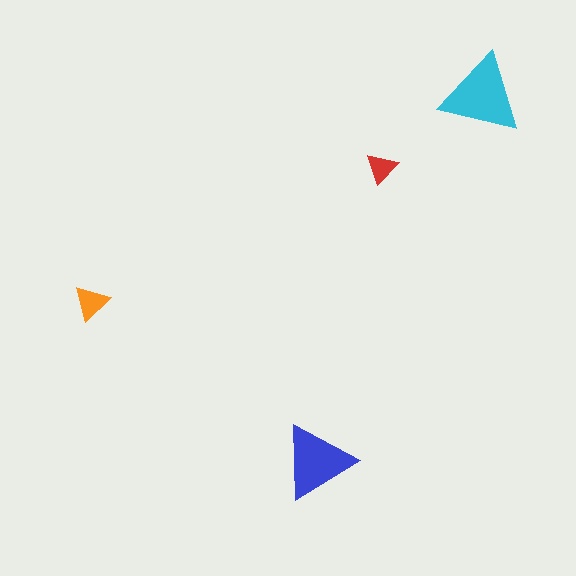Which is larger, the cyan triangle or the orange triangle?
The cyan one.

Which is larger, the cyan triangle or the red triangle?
The cyan one.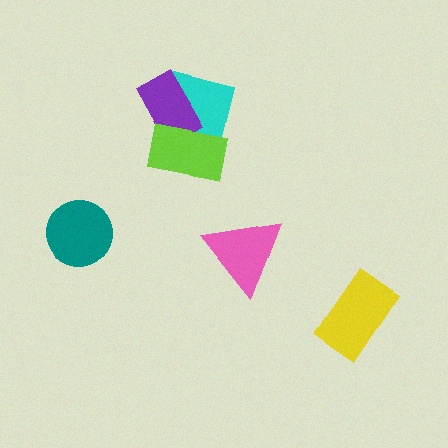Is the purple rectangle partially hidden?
Yes, it is partially covered by another shape.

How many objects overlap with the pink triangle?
0 objects overlap with the pink triangle.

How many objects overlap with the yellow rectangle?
0 objects overlap with the yellow rectangle.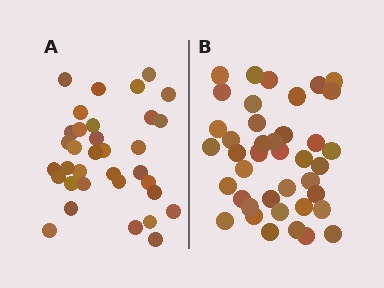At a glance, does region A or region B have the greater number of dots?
Region B (the right region) has more dots.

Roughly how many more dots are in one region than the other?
Region B has about 6 more dots than region A.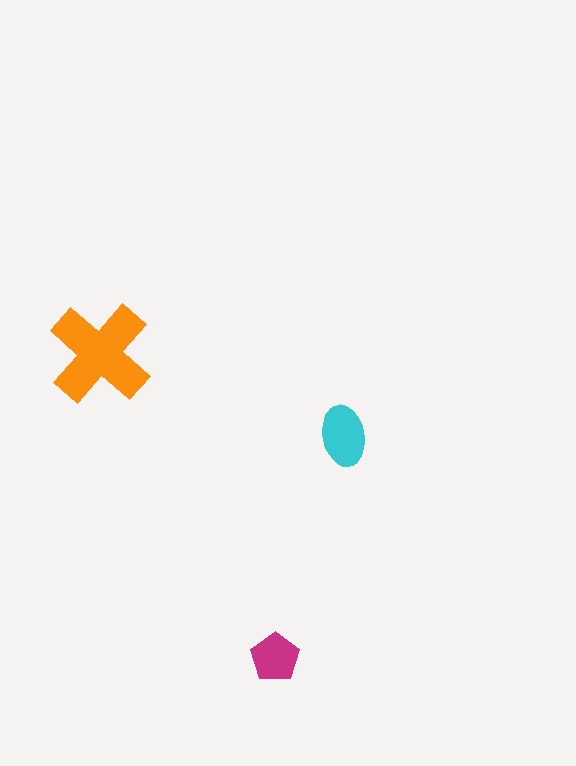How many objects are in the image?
There are 3 objects in the image.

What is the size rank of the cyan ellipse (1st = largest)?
2nd.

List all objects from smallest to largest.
The magenta pentagon, the cyan ellipse, the orange cross.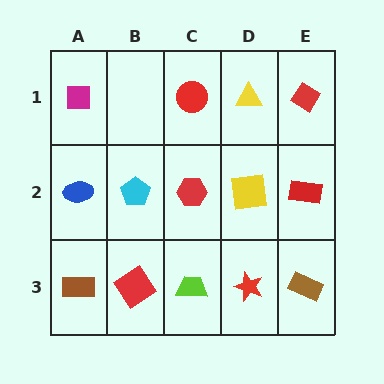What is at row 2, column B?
A cyan pentagon.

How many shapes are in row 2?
5 shapes.